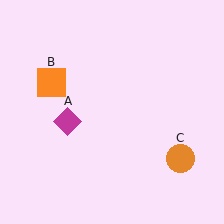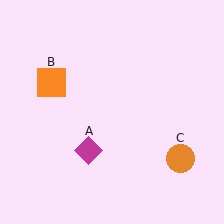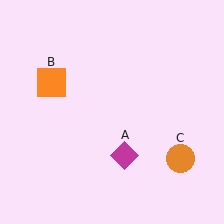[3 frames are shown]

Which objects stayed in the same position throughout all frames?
Orange square (object B) and orange circle (object C) remained stationary.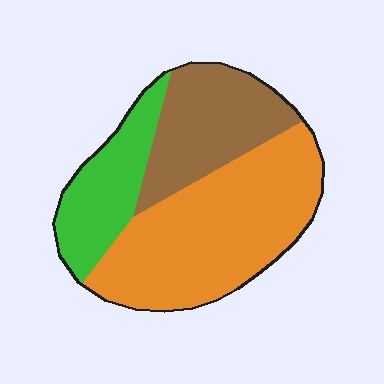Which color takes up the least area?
Green, at roughly 20%.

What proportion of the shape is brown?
Brown covers 27% of the shape.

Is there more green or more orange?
Orange.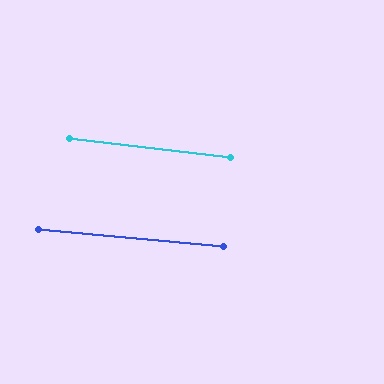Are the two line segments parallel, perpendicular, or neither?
Parallel — their directions differ by only 1.0°.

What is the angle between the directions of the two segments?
Approximately 1 degree.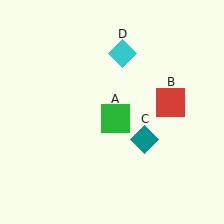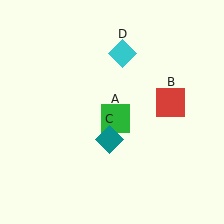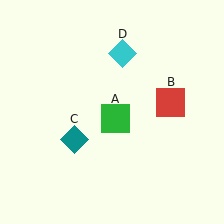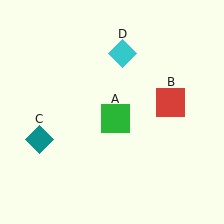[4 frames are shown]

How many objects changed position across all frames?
1 object changed position: teal diamond (object C).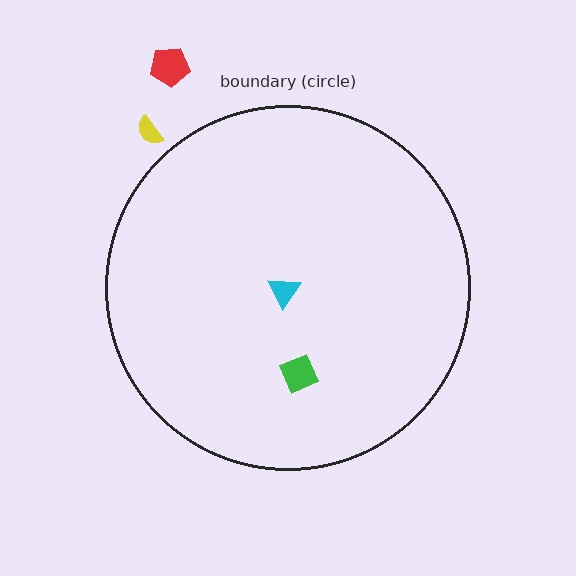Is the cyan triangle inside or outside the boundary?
Inside.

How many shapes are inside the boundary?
2 inside, 2 outside.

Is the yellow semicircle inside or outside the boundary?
Outside.